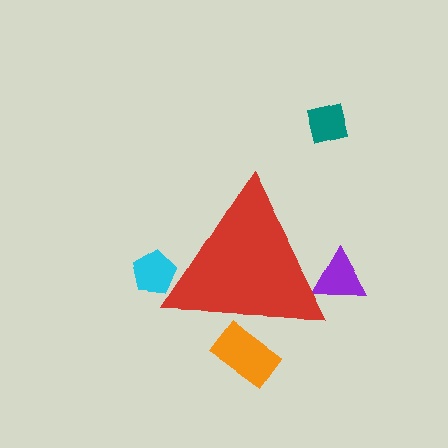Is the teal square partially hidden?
No, the teal square is fully visible.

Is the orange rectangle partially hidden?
Yes, the orange rectangle is partially hidden behind the red triangle.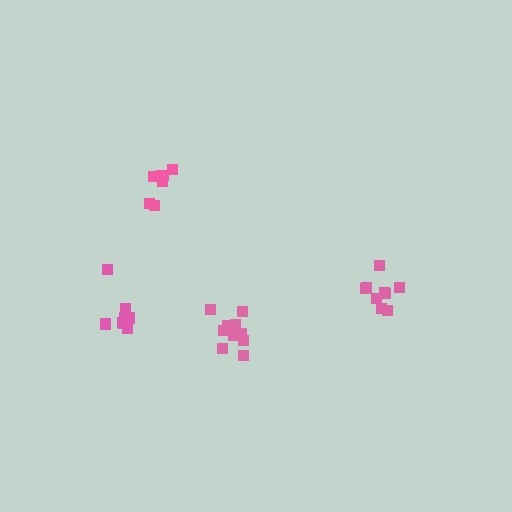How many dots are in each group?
Group 1: 9 dots, Group 2: 7 dots, Group 3: 13 dots, Group 4: 10 dots (39 total).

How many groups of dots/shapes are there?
There are 4 groups.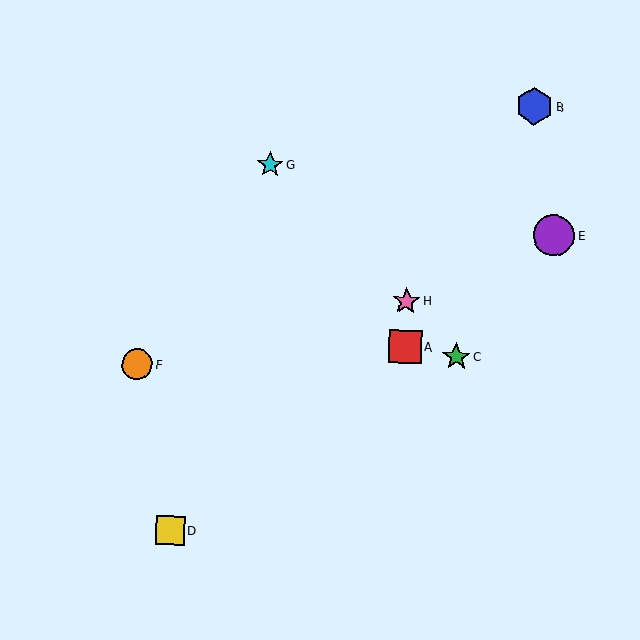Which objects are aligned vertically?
Objects A, H are aligned vertically.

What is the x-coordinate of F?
Object F is at x≈137.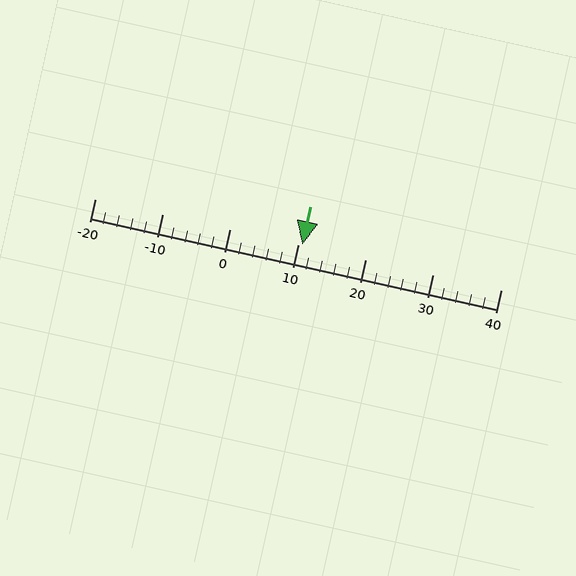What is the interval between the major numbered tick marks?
The major tick marks are spaced 10 units apart.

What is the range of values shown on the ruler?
The ruler shows values from -20 to 40.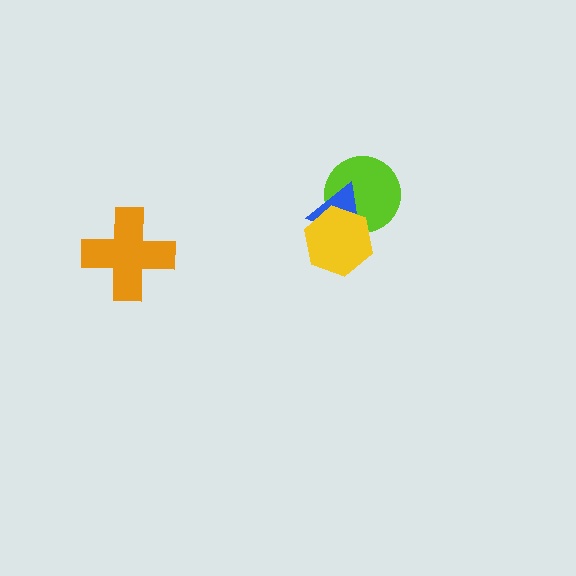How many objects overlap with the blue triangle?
2 objects overlap with the blue triangle.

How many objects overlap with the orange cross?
0 objects overlap with the orange cross.